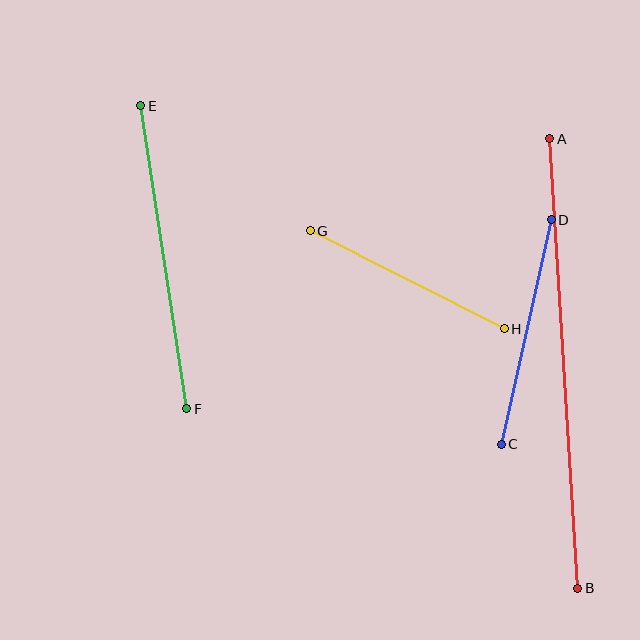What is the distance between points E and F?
The distance is approximately 306 pixels.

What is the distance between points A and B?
The distance is approximately 451 pixels.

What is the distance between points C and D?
The distance is approximately 230 pixels.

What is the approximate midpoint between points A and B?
The midpoint is at approximately (564, 364) pixels.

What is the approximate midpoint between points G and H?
The midpoint is at approximately (407, 280) pixels.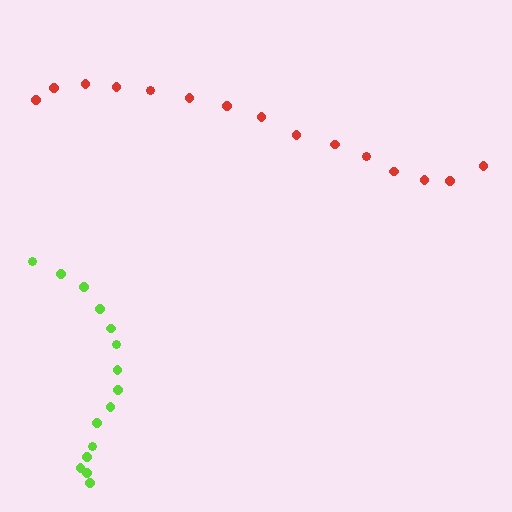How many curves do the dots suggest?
There are 2 distinct paths.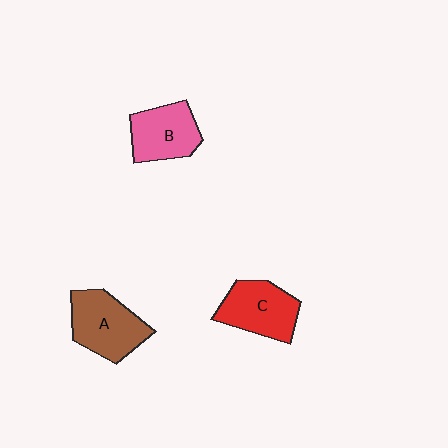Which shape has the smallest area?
Shape B (pink).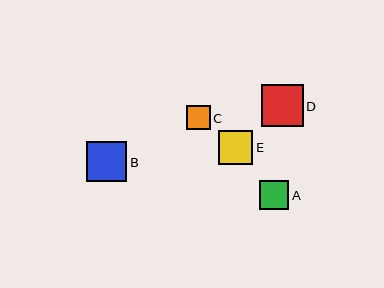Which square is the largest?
Square D is the largest with a size of approximately 42 pixels.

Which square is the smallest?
Square C is the smallest with a size of approximately 24 pixels.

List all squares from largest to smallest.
From largest to smallest: D, B, E, A, C.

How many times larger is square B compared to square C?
Square B is approximately 1.7 times the size of square C.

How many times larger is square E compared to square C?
Square E is approximately 1.4 times the size of square C.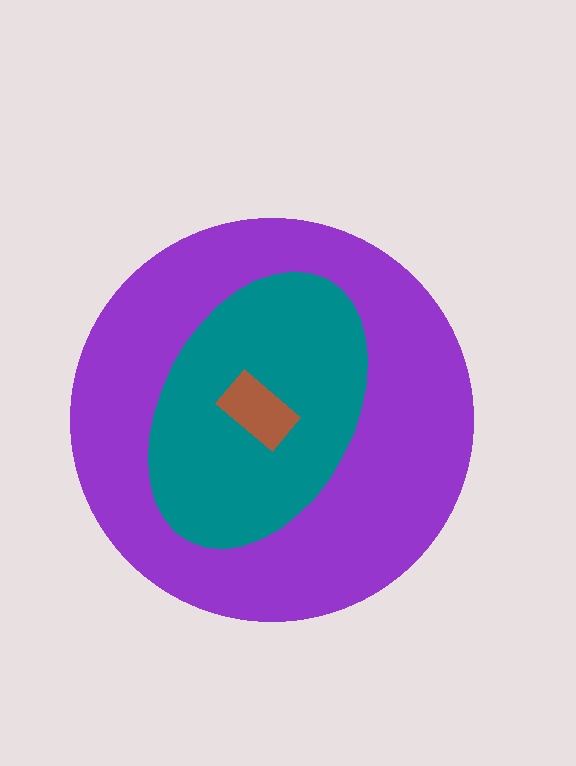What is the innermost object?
The brown rectangle.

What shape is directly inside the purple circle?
The teal ellipse.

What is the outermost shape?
The purple circle.